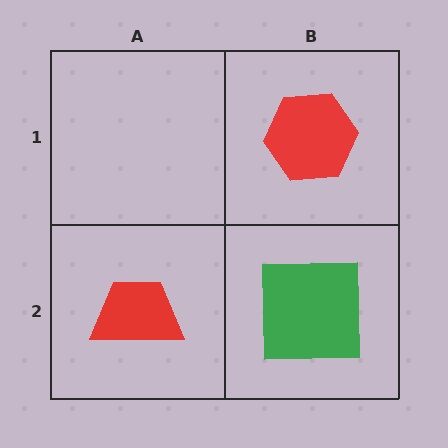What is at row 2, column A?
A red trapezoid.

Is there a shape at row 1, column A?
No, that cell is empty.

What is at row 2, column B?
A green square.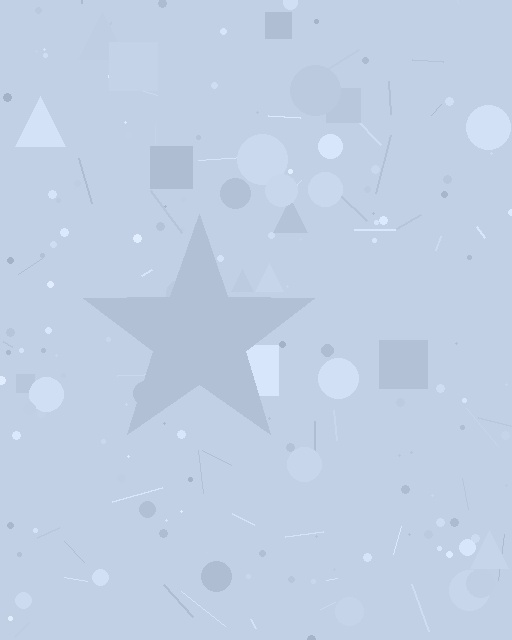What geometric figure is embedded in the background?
A star is embedded in the background.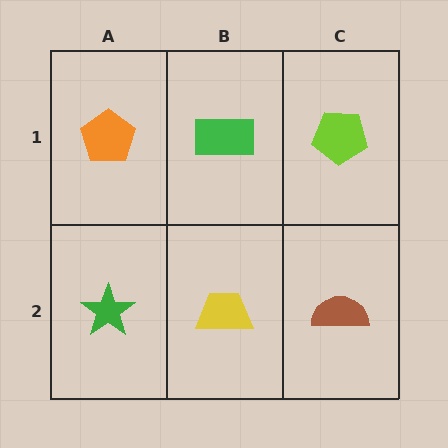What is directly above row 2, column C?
A lime pentagon.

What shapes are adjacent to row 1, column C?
A brown semicircle (row 2, column C), a green rectangle (row 1, column B).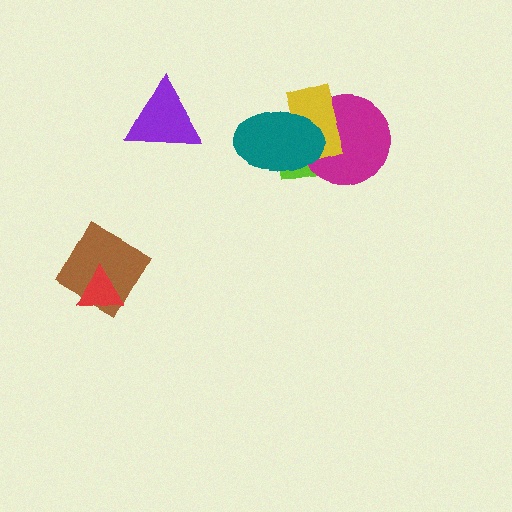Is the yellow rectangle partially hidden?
Yes, it is partially covered by another shape.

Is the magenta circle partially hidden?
Yes, it is partially covered by another shape.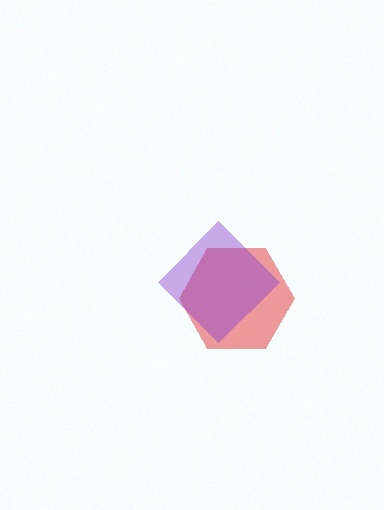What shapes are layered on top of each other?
The layered shapes are: a red hexagon, a purple diamond.